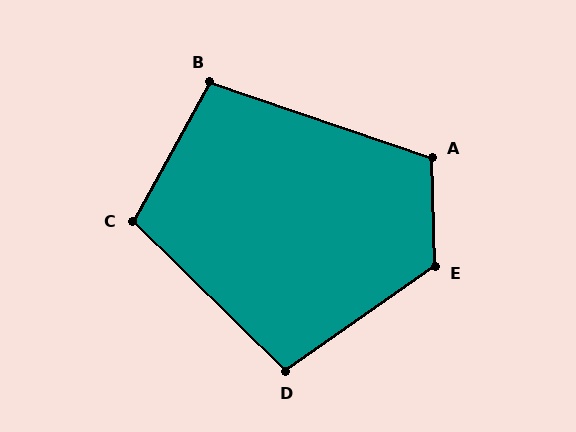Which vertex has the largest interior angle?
E, at approximately 124 degrees.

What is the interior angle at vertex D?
Approximately 100 degrees (obtuse).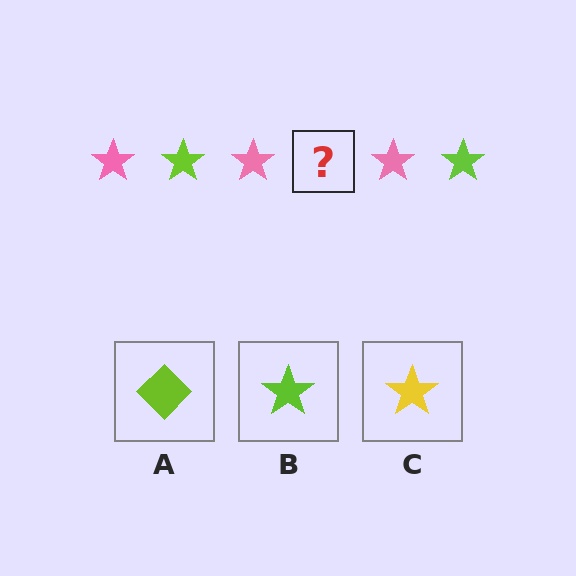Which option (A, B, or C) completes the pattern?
B.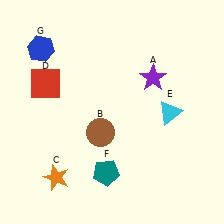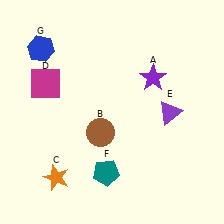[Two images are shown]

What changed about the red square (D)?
In Image 1, D is red. In Image 2, it changed to magenta.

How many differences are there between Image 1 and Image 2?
There are 2 differences between the two images.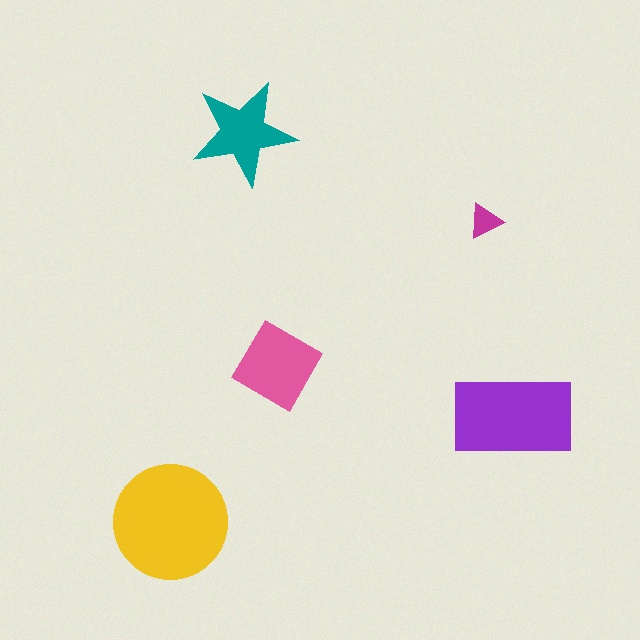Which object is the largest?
The yellow circle.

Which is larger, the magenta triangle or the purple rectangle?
The purple rectangle.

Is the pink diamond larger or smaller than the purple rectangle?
Smaller.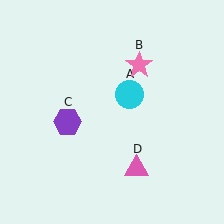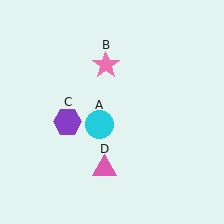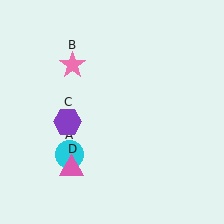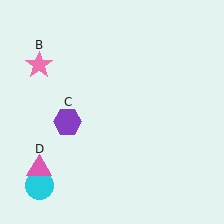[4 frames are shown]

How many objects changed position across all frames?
3 objects changed position: cyan circle (object A), pink star (object B), pink triangle (object D).